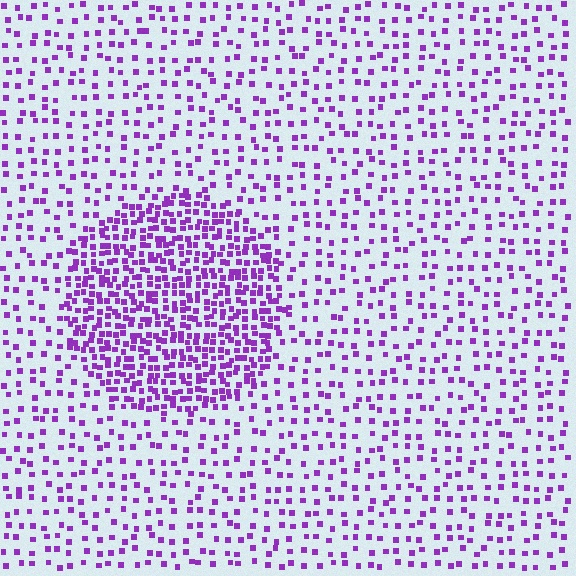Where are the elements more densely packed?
The elements are more densely packed inside the circle boundary.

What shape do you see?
I see a circle.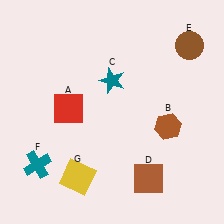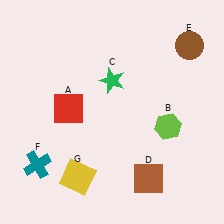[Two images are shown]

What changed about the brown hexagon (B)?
In Image 1, B is brown. In Image 2, it changed to lime.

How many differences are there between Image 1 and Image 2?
There are 2 differences between the two images.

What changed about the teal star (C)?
In Image 1, C is teal. In Image 2, it changed to green.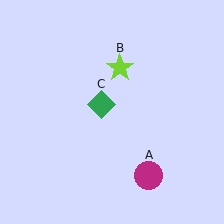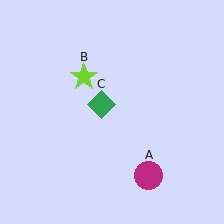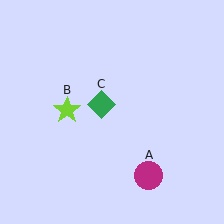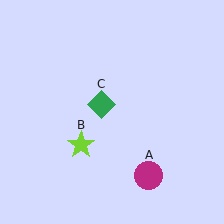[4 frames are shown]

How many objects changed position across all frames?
1 object changed position: lime star (object B).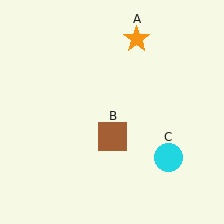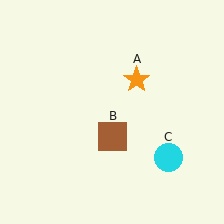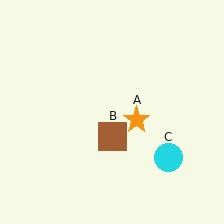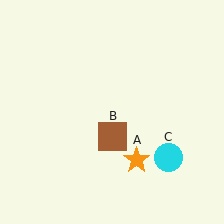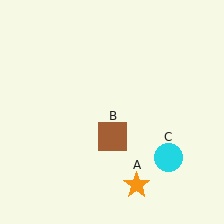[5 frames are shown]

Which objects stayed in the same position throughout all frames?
Brown square (object B) and cyan circle (object C) remained stationary.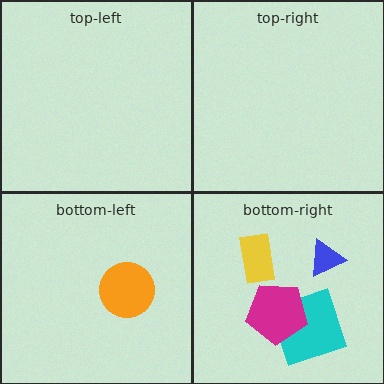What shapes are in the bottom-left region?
The orange circle.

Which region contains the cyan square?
The bottom-right region.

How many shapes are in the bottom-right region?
4.